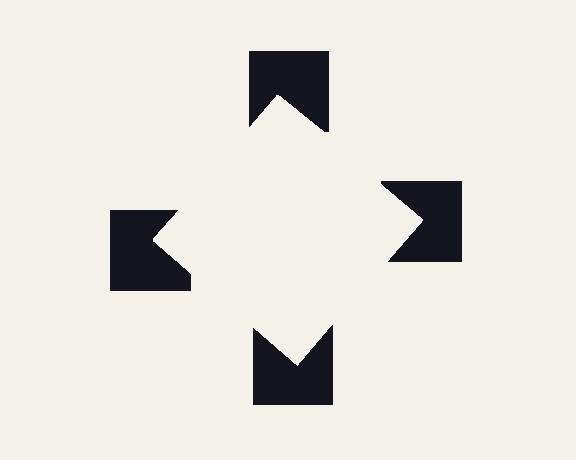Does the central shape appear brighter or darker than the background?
It typically appears slightly brighter than the background, even though no actual brightness change is drawn.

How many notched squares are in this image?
There are 4 — one at each vertex of the illusory square.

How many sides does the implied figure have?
4 sides.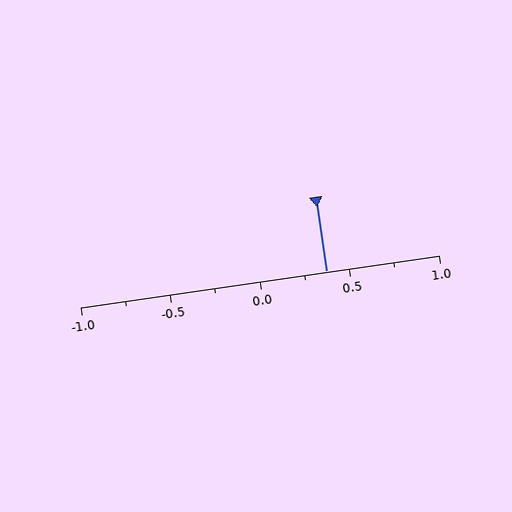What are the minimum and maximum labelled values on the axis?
The axis runs from -1.0 to 1.0.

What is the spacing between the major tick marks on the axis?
The major ticks are spaced 0.5 apart.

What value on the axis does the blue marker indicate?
The marker indicates approximately 0.38.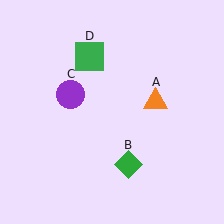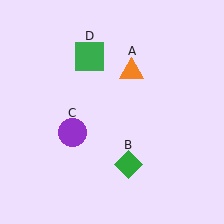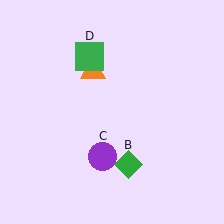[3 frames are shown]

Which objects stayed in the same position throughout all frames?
Green diamond (object B) and green square (object D) remained stationary.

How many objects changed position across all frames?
2 objects changed position: orange triangle (object A), purple circle (object C).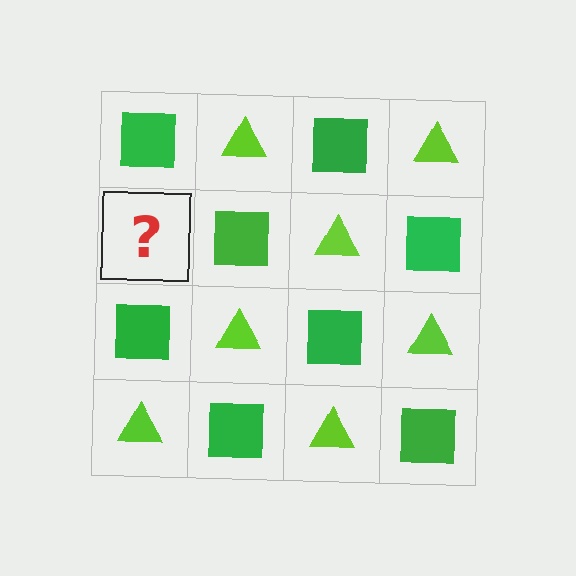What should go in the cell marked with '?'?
The missing cell should contain a lime triangle.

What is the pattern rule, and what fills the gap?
The rule is that it alternates green square and lime triangle in a checkerboard pattern. The gap should be filled with a lime triangle.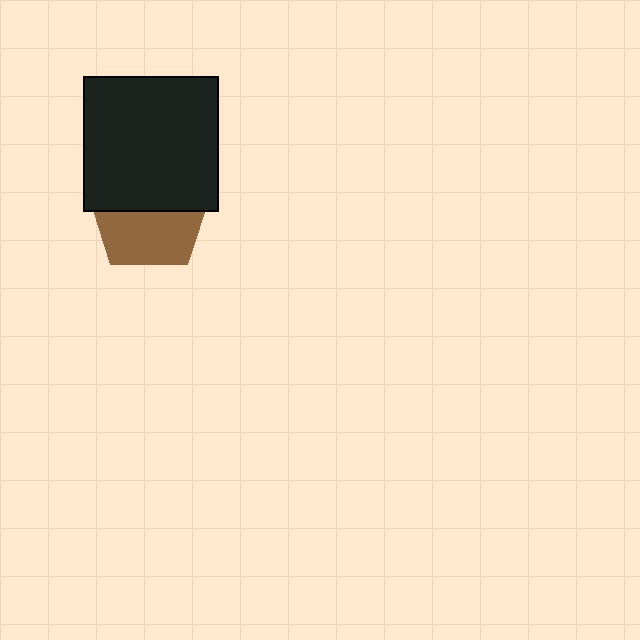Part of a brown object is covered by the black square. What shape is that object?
It is a pentagon.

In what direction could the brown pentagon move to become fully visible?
The brown pentagon could move down. That would shift it out from behind the black square entirely.